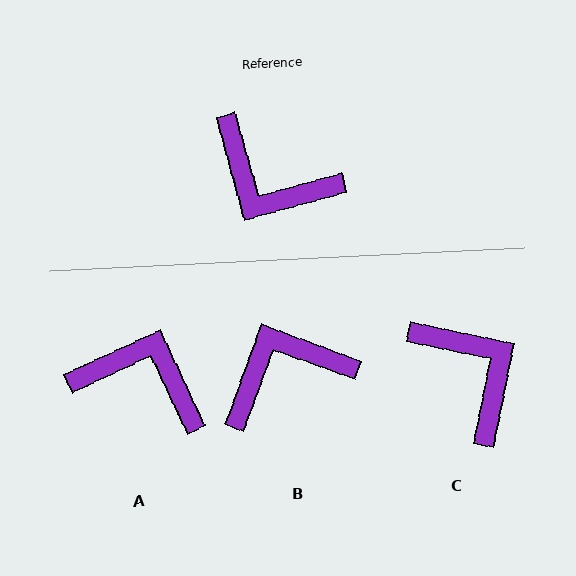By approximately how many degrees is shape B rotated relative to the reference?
Approximately 126 degrees clockwise.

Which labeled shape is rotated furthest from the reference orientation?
A, about 171 degrees away.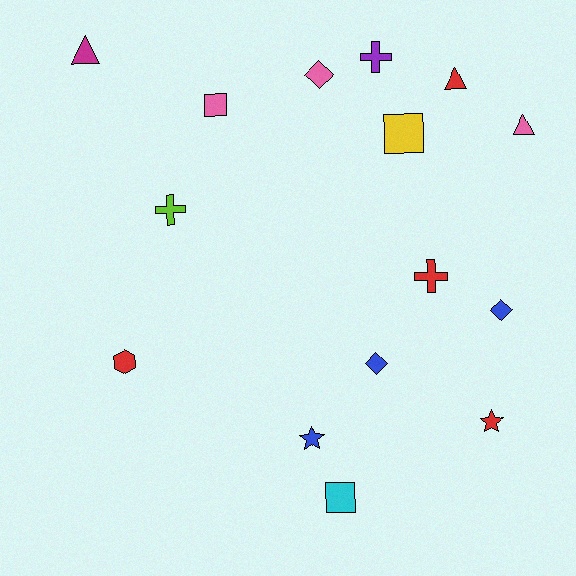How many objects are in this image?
There are 15 objects.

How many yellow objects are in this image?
There is 1 yellow object.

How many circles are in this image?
There are no circles.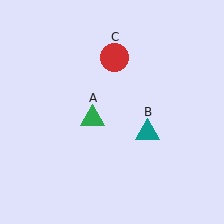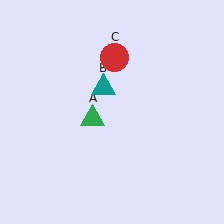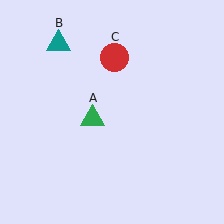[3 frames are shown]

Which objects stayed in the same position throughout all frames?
Green triangle (object A) and red circle (object C) remained stationary.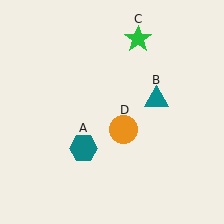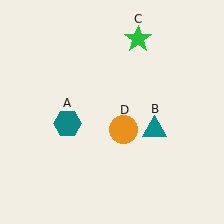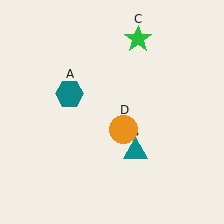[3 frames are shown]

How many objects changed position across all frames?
2 objects changed position: teal hexagon (object A), teal triangle (object B).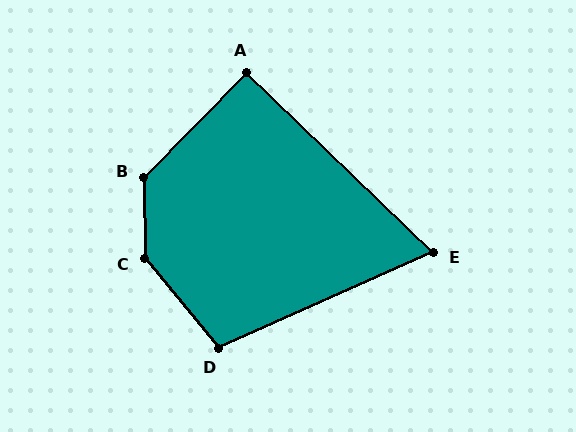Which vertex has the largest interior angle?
C, at approximately 141 degrees.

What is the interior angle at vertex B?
Approximately 135 degrees (obtuse).